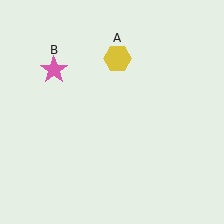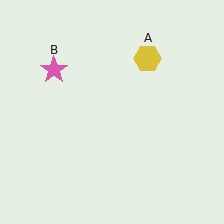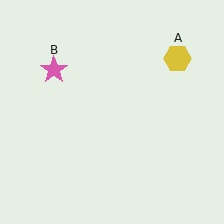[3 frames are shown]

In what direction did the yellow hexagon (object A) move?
The yellow hexagon (object A) moved right.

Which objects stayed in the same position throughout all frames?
Pink star (object B) remained stationary.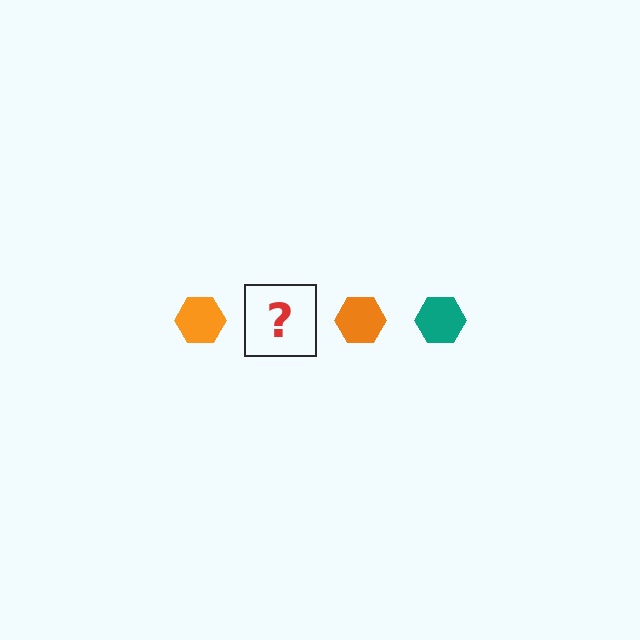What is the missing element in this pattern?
The missing element is a teal hexagon.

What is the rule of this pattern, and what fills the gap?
The rule is that the pattern cycles through orange, teal hexagons. The gap should be filled with a teal hexagon.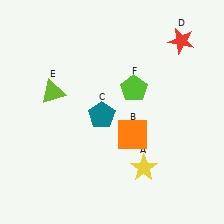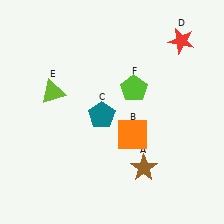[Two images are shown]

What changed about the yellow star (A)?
In Image 1, A is yellow. In Image 2, it changed to brown.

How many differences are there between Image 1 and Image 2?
There is 1 difference between the two images.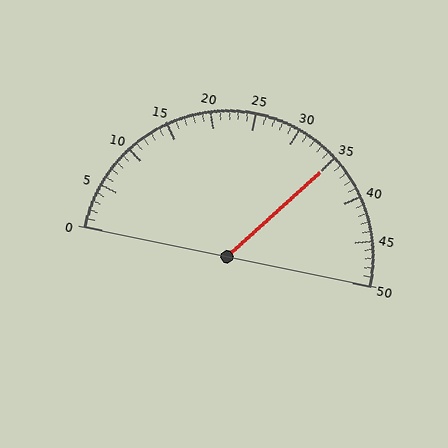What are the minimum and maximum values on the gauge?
The gauge ranges from 0 to 50.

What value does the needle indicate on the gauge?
The needle indicates approximately 35.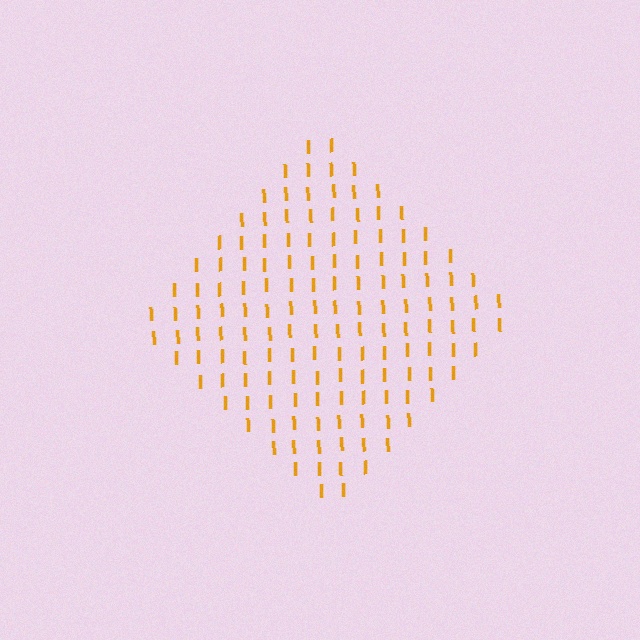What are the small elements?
The small elements are letter I's.